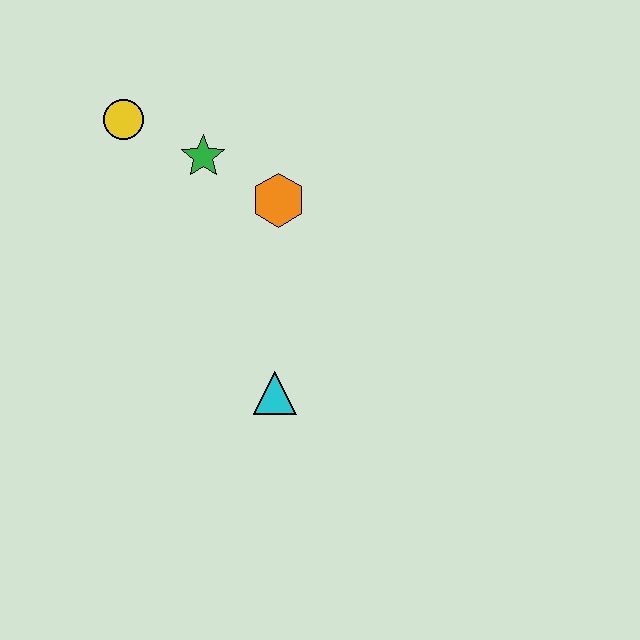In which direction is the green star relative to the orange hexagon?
The green star is to the left of the orange hexagon.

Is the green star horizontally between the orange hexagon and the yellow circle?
Yes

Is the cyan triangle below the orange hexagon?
Yes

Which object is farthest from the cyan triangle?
The yellow circle is farthest from the cyan triangle.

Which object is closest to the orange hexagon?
The green star is closest to the orange hexagon.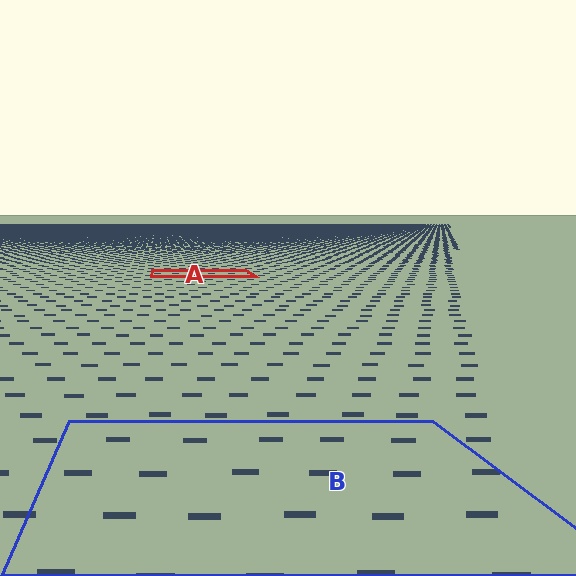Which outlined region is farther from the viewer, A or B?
Region A is farther from the viewer — the texture elements inside it appear smaller and more densely packed.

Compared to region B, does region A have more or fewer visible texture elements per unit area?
Region A has more texture elements per unit area — they are packed more densely because it is farther away.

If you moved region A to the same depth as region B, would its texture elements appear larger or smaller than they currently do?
They would appear larger. At a closer depth, the same texture elements are projected at a bigger on-screen size.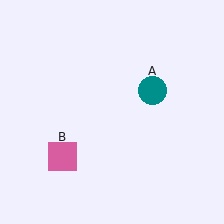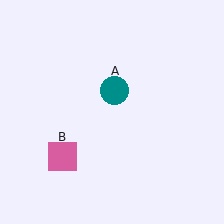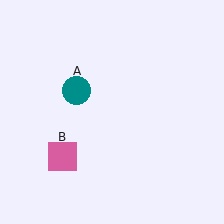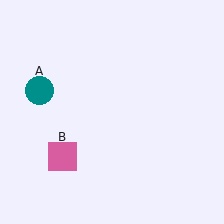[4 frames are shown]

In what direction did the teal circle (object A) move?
The teal circle (object A) moved left.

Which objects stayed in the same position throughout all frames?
Pink square (object B) remained stationary.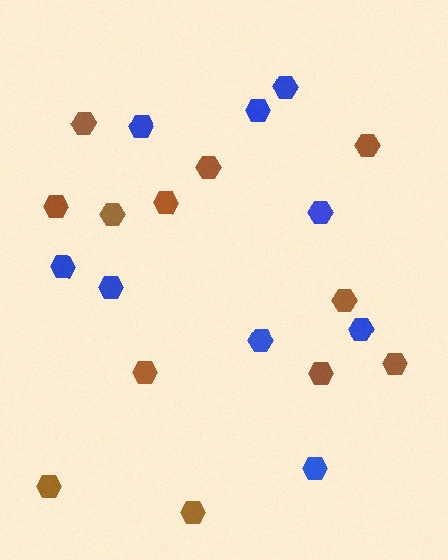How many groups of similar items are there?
There are 2 groups: one group of brown hexagons (12) and one group of blue hexagons (9).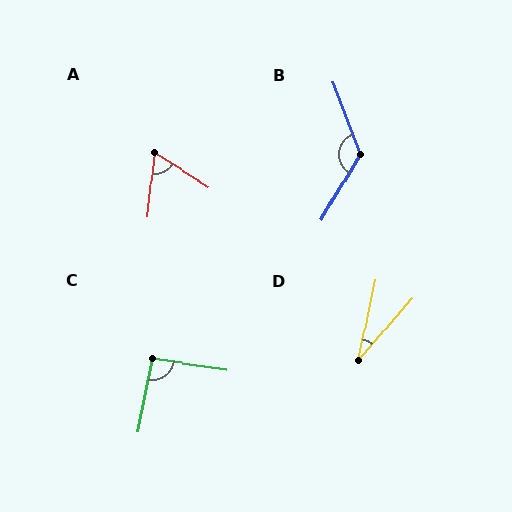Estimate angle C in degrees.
Approximately 94 degrees.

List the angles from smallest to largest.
D (29°), A (64°), C (94°), B (129°).